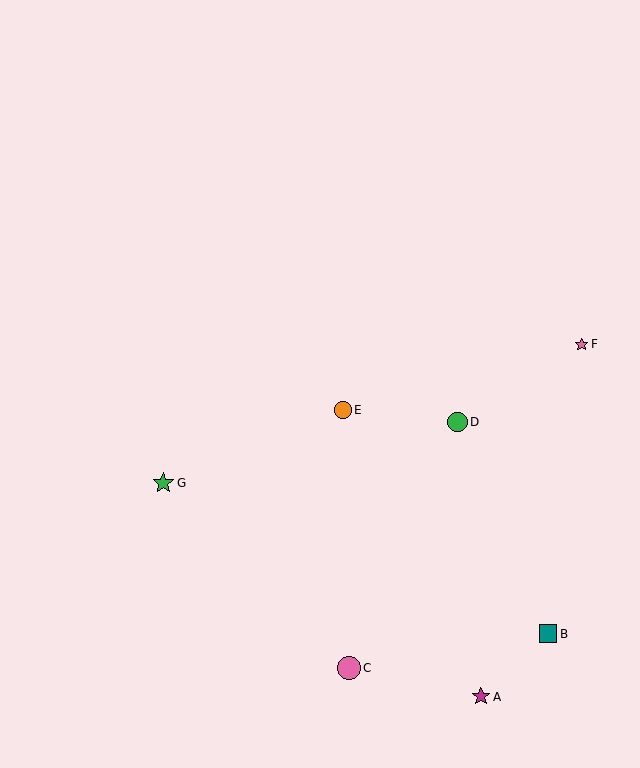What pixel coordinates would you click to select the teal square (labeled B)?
Click at (548, 634) to select the teal square B.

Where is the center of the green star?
The center of the green star is at (163, 483).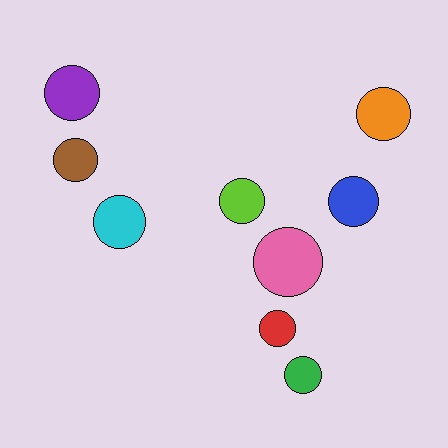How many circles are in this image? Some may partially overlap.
There are 9 circles.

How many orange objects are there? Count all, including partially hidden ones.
There is 1 orange object.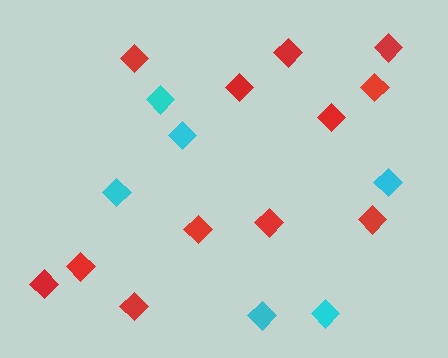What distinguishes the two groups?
There are 2 groups: one group of cyan diamonds (6) and one group of red diamonds (12).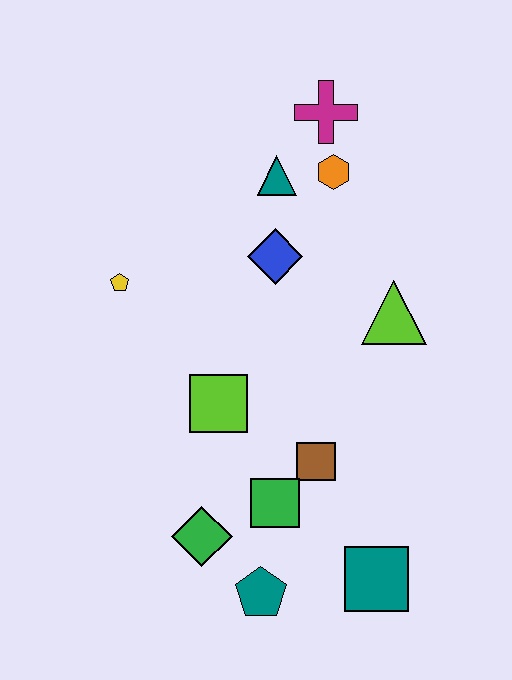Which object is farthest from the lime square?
The magenta cross is farthest from the lime square.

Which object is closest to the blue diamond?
The teal triangle is closest to the blue diamond.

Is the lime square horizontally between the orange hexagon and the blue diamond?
No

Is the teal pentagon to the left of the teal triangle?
Yes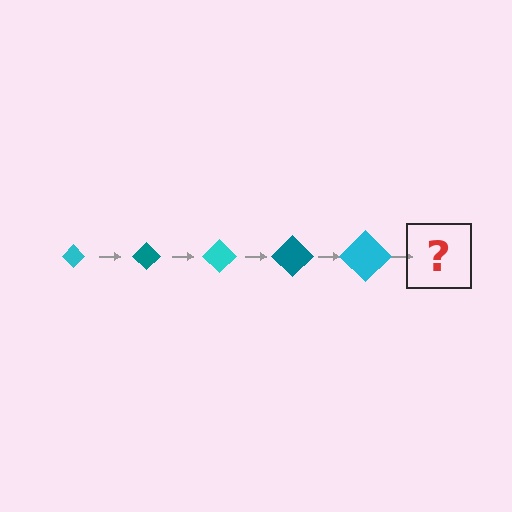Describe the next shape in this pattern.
It should be a teal diamond, larger than the previous one.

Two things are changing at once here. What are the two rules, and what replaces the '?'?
The two rules are that the diamond grows larger each step and the color cycles through cyan and teal. The '?' should be a teal diamond, larger than the previous one.